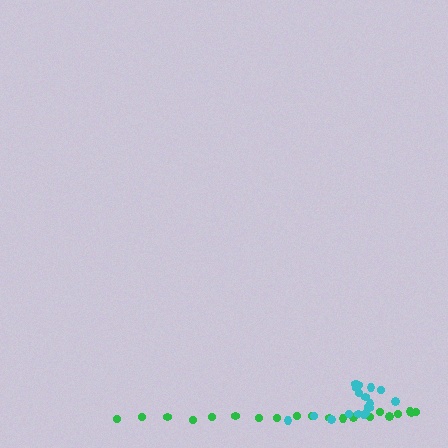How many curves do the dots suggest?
There are 2 distinct paths.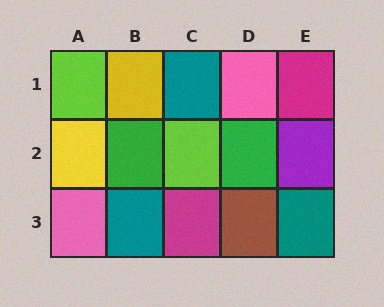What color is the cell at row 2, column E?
Purple.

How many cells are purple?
1 cell is purple.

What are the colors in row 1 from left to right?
Lime, yellow, teal, pink, magenta.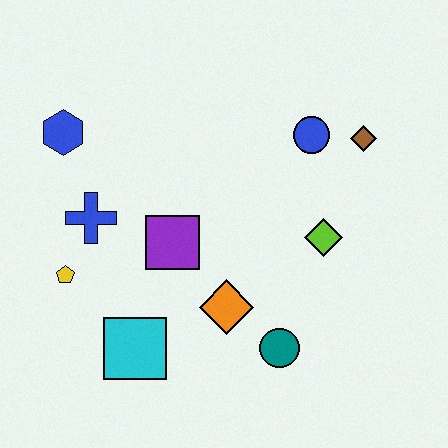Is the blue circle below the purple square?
No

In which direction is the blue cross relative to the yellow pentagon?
The blue cross is above the yellow pentagon.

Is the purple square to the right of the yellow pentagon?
Yes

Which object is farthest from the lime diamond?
The blue hexagon is farthest from the lime diamond.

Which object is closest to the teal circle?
The orange diamond is closest to the teal circle.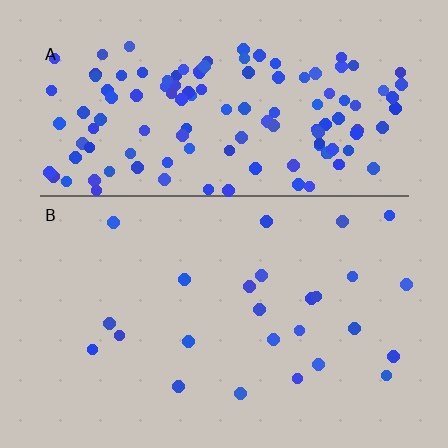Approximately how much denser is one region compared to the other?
Approximately 5.2× — region A over region B.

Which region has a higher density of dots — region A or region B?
A (the top).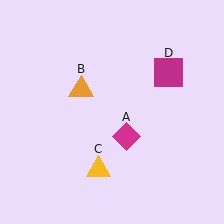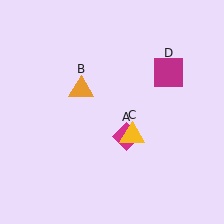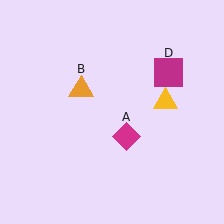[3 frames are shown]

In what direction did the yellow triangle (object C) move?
The yellow triangle (object C) moved up and to the right.